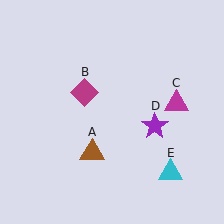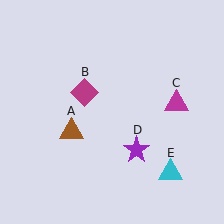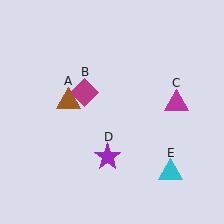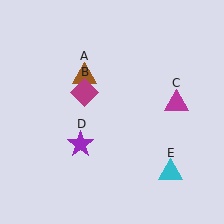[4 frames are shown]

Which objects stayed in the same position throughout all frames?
Magenta diamond (object B) and magenta triangle (object C) and cyan triangle (object E) remained stationary.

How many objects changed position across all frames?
2 objects changed position: brown triangle (object A), purple star (object D).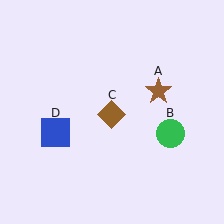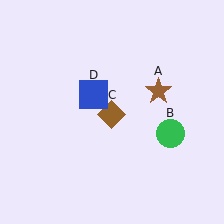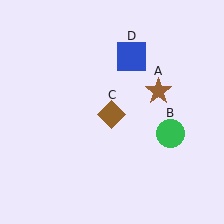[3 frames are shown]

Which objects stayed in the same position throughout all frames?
Brown star (object A) and green circle (object B) and brown diamond (object C) remained stationary.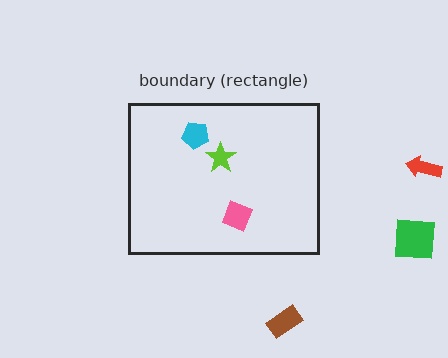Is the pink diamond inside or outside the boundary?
Inside.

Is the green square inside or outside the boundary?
Outside.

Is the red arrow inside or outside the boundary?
Outside.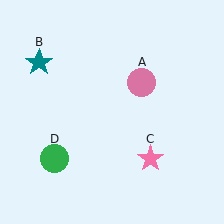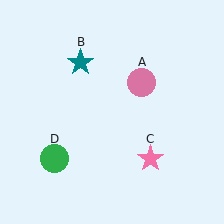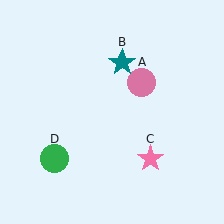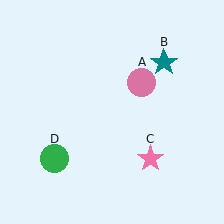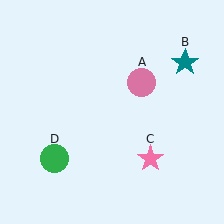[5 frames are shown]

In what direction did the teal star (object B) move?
The teal star (object B) moved right.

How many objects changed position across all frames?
1 object changed position: teal star (object B).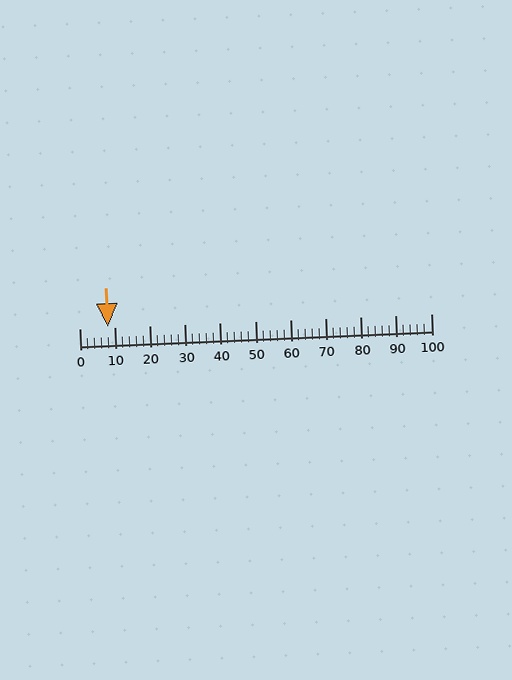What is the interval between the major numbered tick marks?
The major tick marks are spaced 10 units apart.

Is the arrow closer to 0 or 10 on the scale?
The arrow is closer to 10.